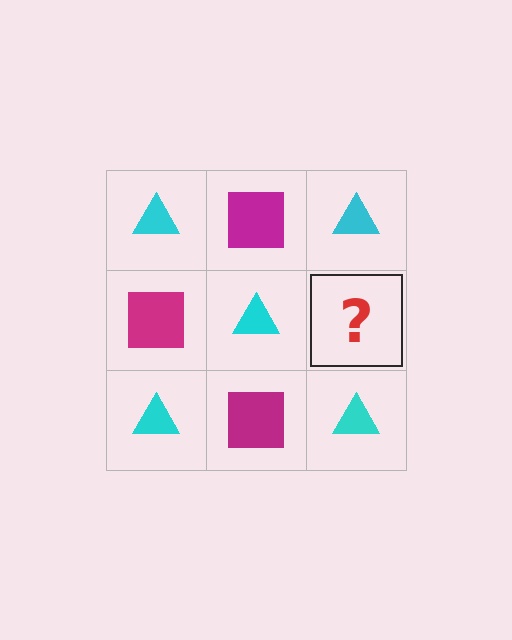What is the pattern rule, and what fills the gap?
The rule is that it alternates cyan triangle and magenta square in a checkerboard pattern. The gap should be filled with a magenta square.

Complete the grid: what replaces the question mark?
The question mark should be replaced with a magenta square.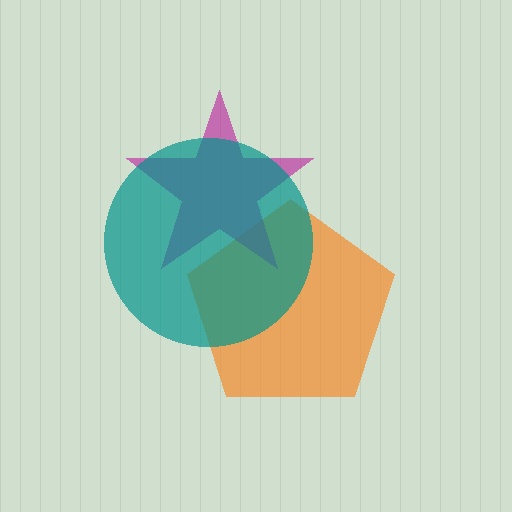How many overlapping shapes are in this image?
There are 3 overlapping shapes in the image.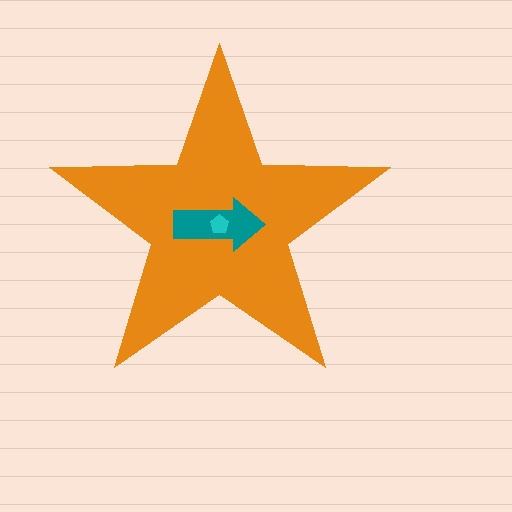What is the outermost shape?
The orange star.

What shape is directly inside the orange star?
The teal arrow.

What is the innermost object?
The cyan pentagon.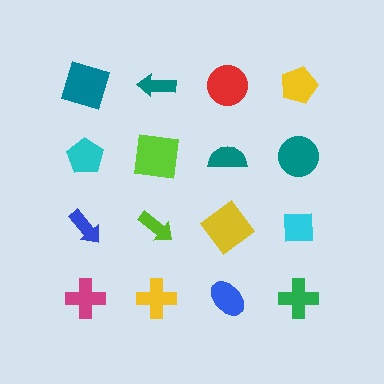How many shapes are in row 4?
4 shapes.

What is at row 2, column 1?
A cyan pentagon.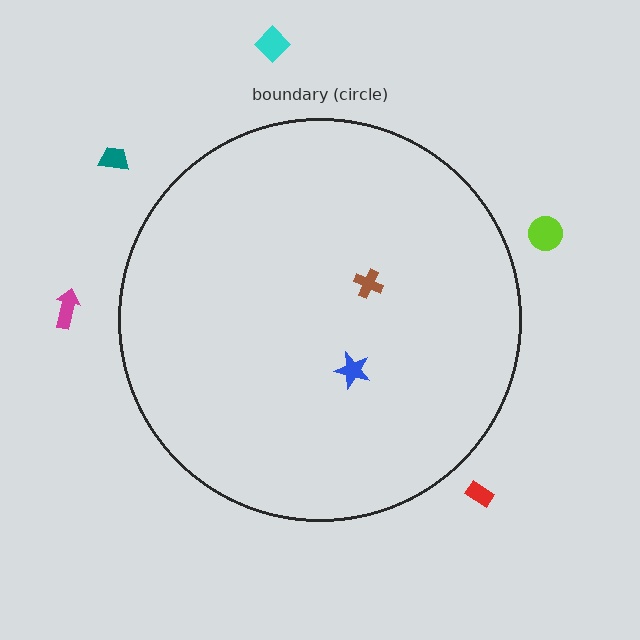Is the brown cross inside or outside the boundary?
Inside.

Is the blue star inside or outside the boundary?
Inside.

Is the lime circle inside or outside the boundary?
Outside.